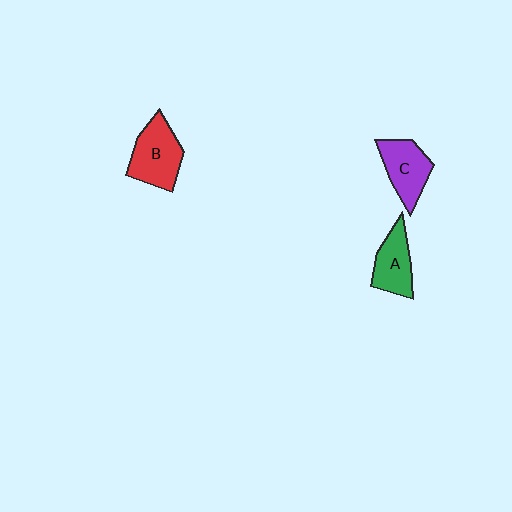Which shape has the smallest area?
Shape A (green).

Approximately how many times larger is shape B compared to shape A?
Approximately 1.3 times.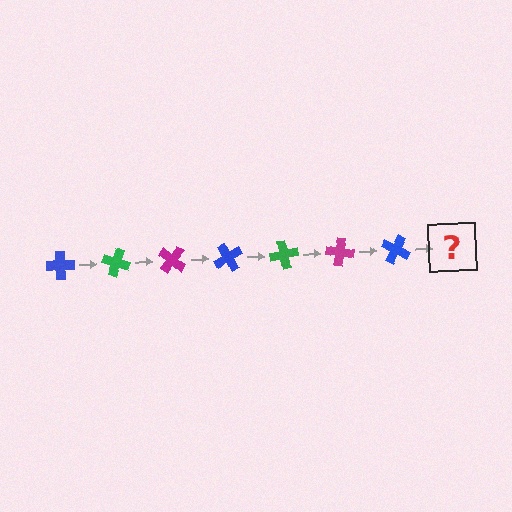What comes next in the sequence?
The next element should be a green cross, rotated 140 degrees from the start.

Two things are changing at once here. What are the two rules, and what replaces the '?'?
The two rules are that it rotates 20 degrees each step and the color cycles through blue, green, and magenta. The '?' should be a green cross, rotated 140 degrees from the start.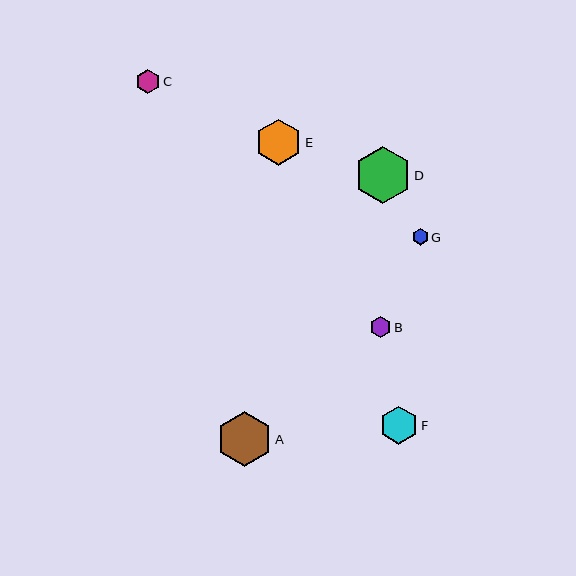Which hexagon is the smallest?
Hexagon G is the smallest with a size of approximately 16 pixels.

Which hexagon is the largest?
Hexagon D is the largest with a size of approximately 56 pixels.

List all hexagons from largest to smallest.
From largest to smallest: D, A, E, F, C, B, G.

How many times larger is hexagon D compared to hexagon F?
Hexagon D is approximately 1.5 times the size of hexagon F.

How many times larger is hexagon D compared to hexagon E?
Hexagon D is approximately 1.2 times the size of hexagon E.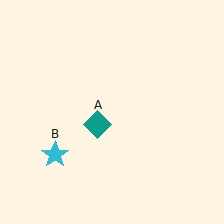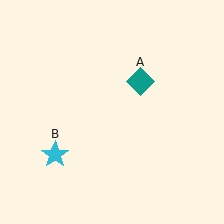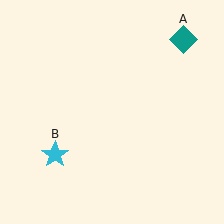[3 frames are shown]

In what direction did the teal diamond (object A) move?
The teal diamond (object A) moved up and to the right.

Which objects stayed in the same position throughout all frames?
Cyan star (object B) remained stationary.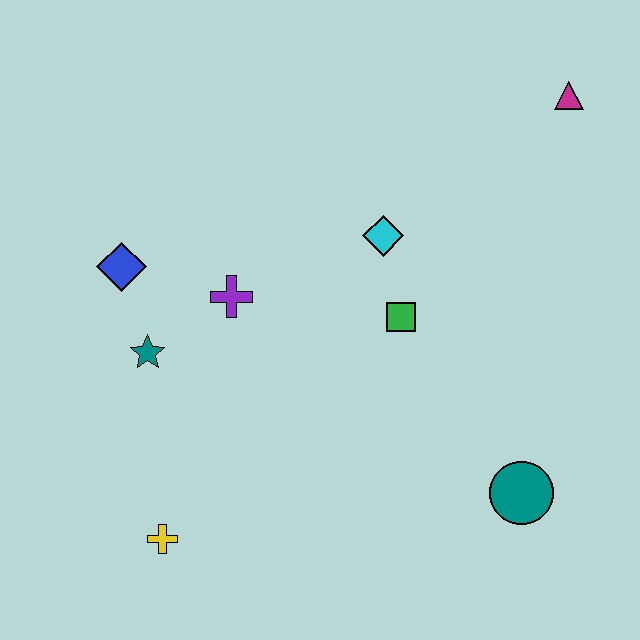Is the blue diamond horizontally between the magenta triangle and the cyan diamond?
No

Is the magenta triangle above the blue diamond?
Yes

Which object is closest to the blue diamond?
The teal star is closest to the blue diamond.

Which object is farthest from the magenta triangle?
The yellow cross is farthest from the magenta triangle.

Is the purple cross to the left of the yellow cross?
No